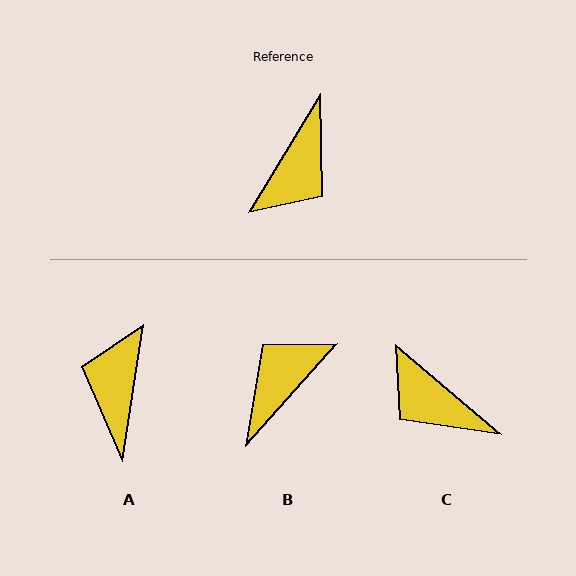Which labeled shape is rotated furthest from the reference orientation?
B, about 169 degrees away.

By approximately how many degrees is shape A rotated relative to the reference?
Approximately 158 degrees clockwise.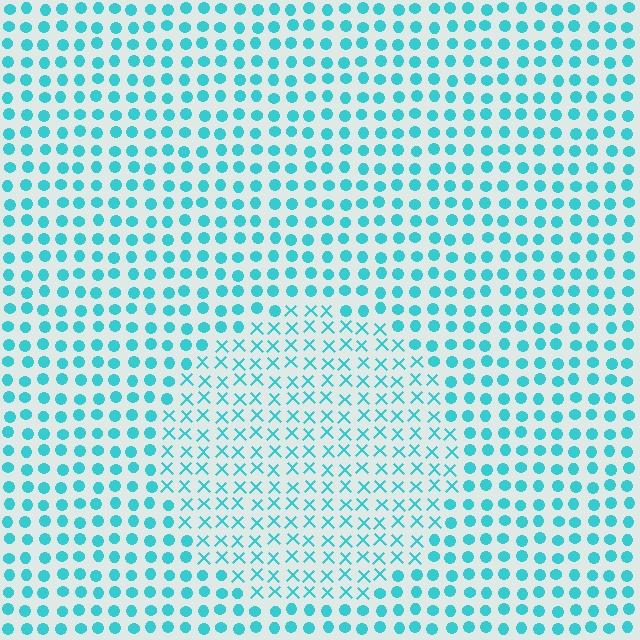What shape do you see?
I see a circle.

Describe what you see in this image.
The image is filled with small cyan elements arranged in a uniform grid. A circle-shaped region contains X marks, while the surrounding area contains circles. The boundary is defined purely by the change in element shape.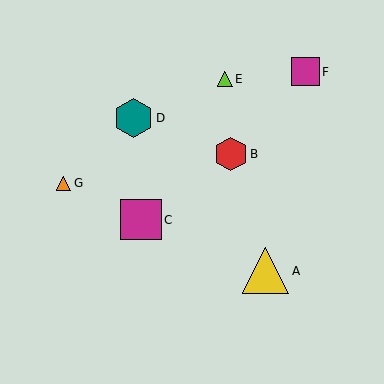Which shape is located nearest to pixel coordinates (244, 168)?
The red hexagon (labeled B) at (231, 154) is nearest to that location.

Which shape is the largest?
The yellow triangle (labeled A) is the largest.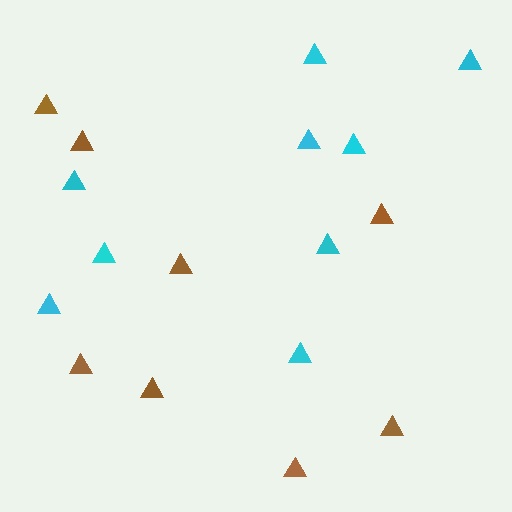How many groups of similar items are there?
There are 2 groups: one group of cyan triangles (9) and one group of brown triangles (8).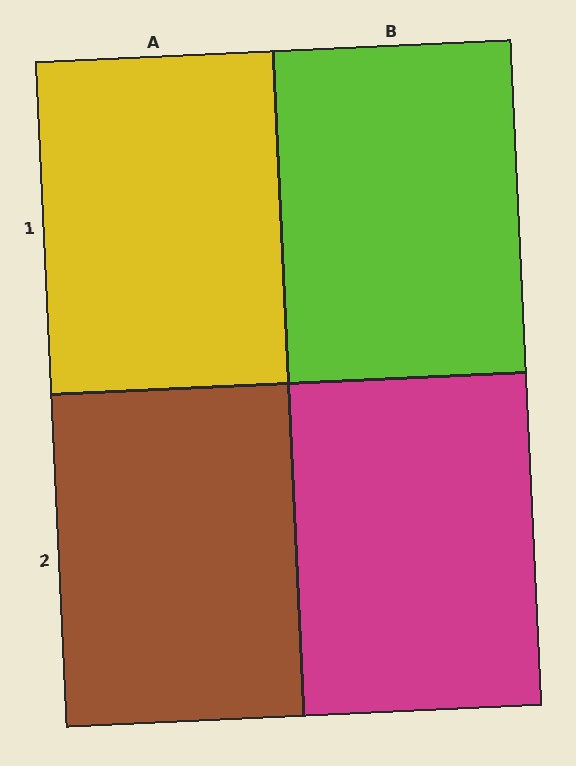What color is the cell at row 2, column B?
Magenta.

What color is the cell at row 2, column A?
Brown.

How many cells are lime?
1 cell is lime.